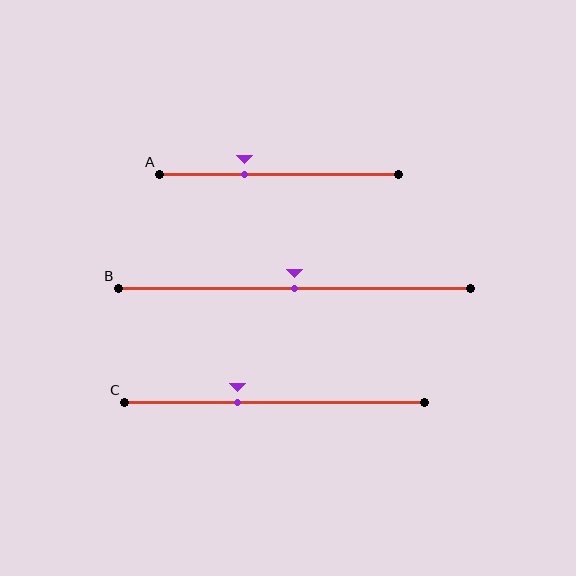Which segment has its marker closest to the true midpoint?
Segment B has its marker closest to the true midpoint.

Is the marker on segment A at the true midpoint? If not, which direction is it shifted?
No, the marker on segment A is shifted to the left by about 15% of the segment length.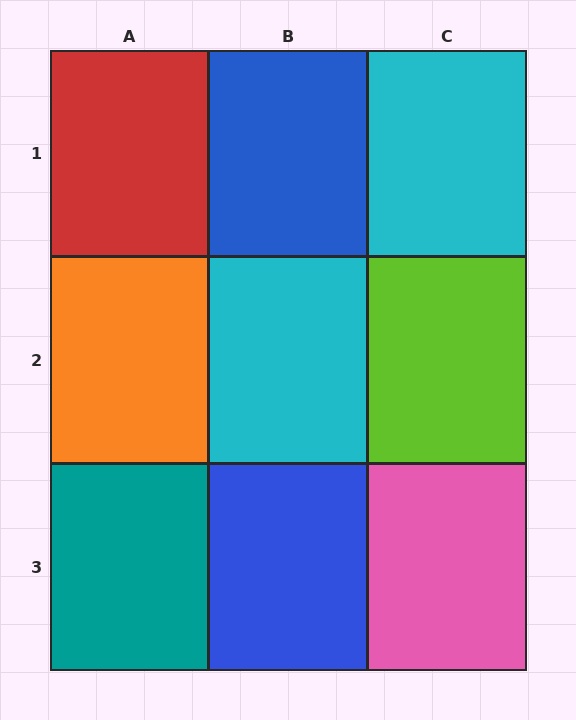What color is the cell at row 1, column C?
Cyan.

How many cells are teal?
1 cell is teal.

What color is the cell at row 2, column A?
Orange.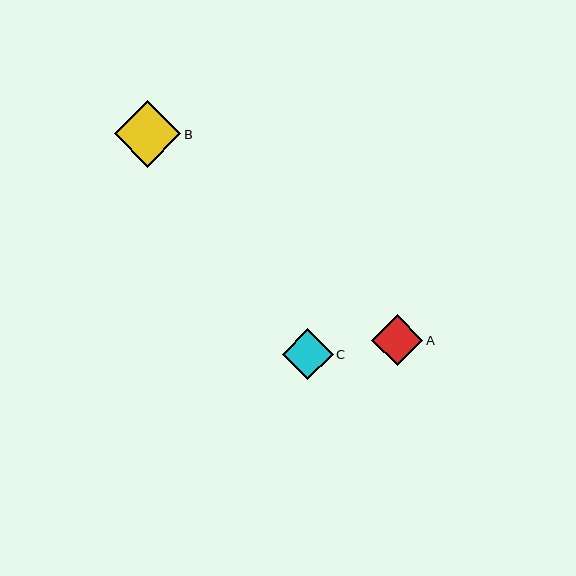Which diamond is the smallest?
Diamond C is the smallest with a size of approximately 51 pixels.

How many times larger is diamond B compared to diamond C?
Diamond B is approximately 1.3 times the size of diamond C.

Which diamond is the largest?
Diamond B is the largest with a size of approximately 67 pixels.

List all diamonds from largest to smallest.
From largest to smallest: B, A, C.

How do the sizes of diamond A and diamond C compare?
Diamond A and diamond C are approximately the same size.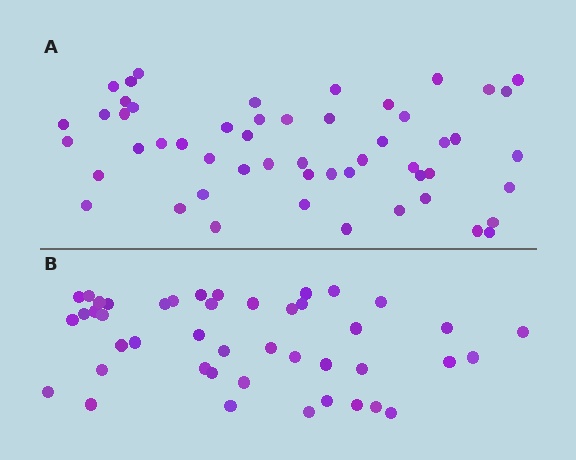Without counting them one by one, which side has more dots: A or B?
Region A (the top region) has more dots.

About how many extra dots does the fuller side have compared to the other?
Region A has roughly 8 or so more dots than region B.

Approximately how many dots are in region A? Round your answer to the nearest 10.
About 50 dots. (The exact count is 53, which rounds to 50.)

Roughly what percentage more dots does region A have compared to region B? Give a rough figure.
About 20% more.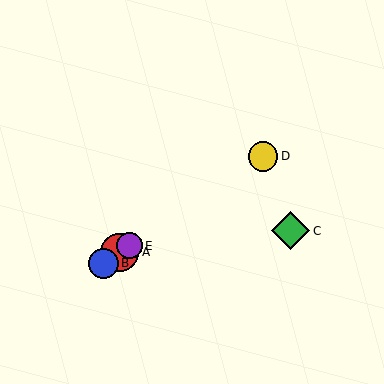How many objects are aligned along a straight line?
4 objects (A, B, D, E) are aligned along a straight line.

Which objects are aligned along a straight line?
Objects A, B, D, E are aligned along a straight line.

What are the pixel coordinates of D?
Object D is at (263, 156).